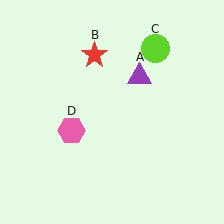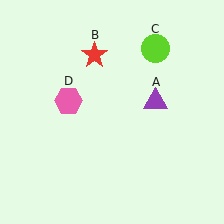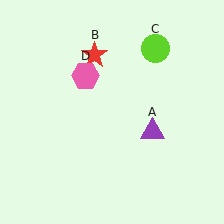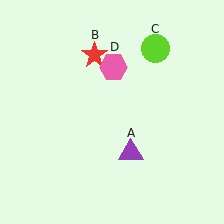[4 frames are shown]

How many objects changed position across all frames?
2 objects changed position: purple triangle (object A), pink hexagon (object D).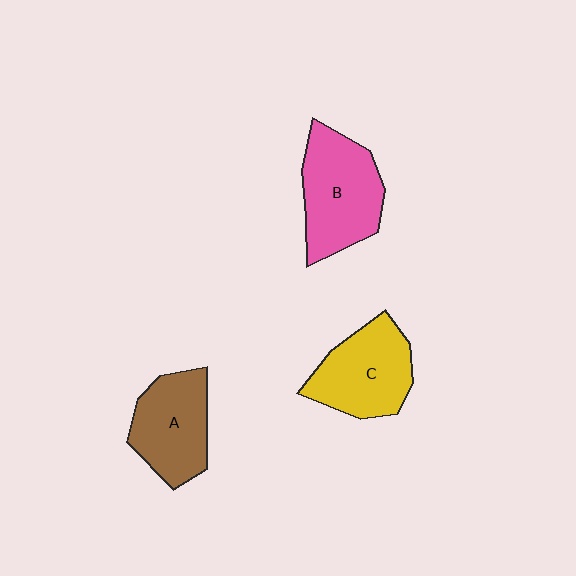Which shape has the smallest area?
Shape A (brown).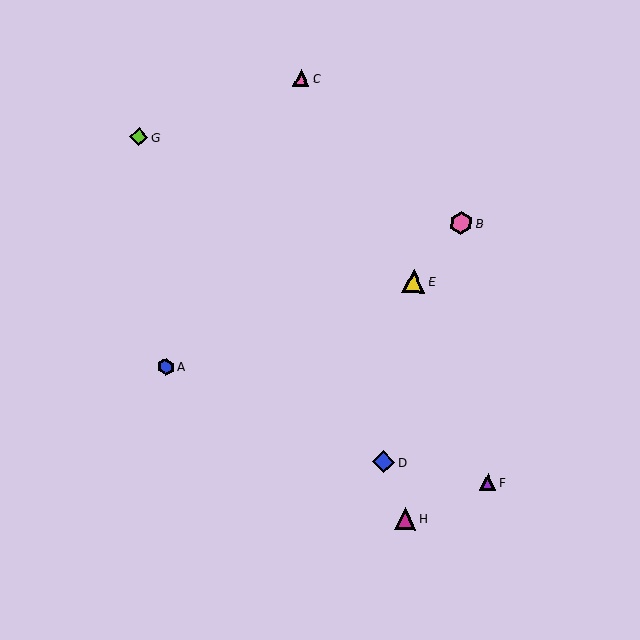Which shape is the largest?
The yellow triangle (labeled E) is the largest.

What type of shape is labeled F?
Shape F is a purple triangle.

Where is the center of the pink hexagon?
The center of the pink hexagon is at (461, 223).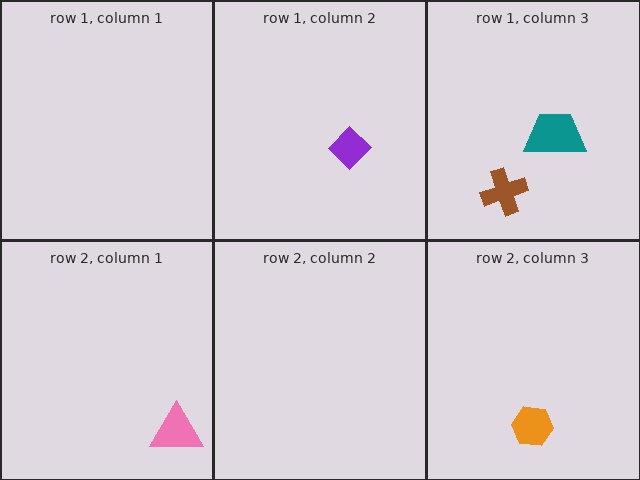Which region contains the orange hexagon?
The row 2, column 3 region.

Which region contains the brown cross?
The row 1, column 3 region.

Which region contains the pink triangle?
The row 2, column 1 region.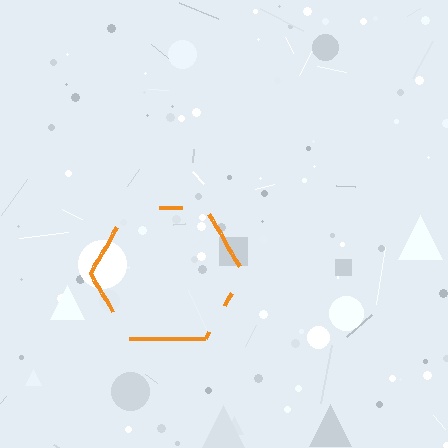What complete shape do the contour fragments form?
The contour fragments form a hexagon.